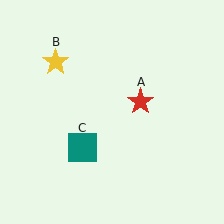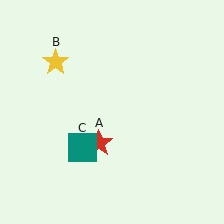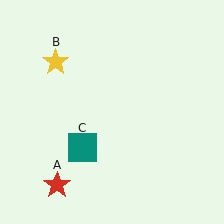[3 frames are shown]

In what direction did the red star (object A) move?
The red star (object A) moved down and to the left.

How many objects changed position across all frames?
1 object changed position: red star (object A).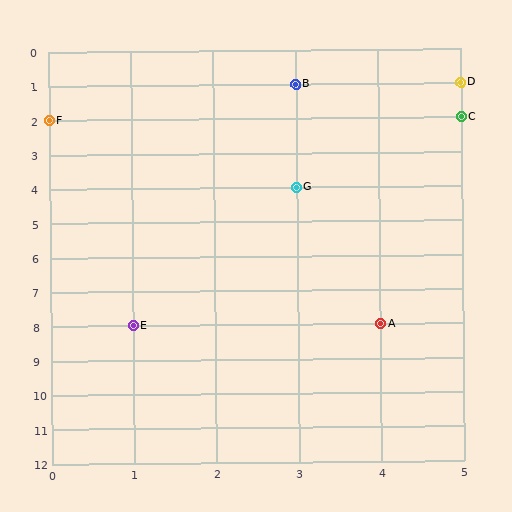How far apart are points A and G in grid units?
Points A and G are 1 column and 4 rows apart (about 4.1 grid units diagonally).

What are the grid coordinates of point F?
Point F is at grid coordinates (0, 2).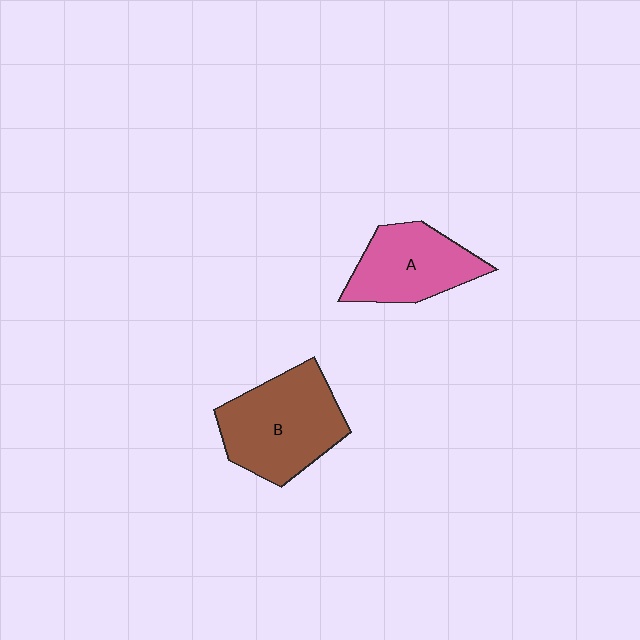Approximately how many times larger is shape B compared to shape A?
Approximately 1.3 times.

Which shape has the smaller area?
Shape A (pink).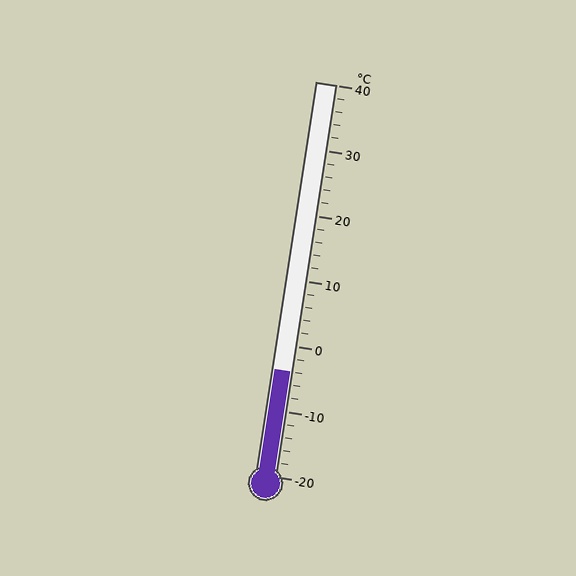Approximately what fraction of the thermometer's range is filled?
The thermometer is filled to approximately 25% of its range.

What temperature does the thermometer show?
The thermometer shows approximately -4°C.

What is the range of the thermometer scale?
The thermometer scale ranges from -20°C to 40°C.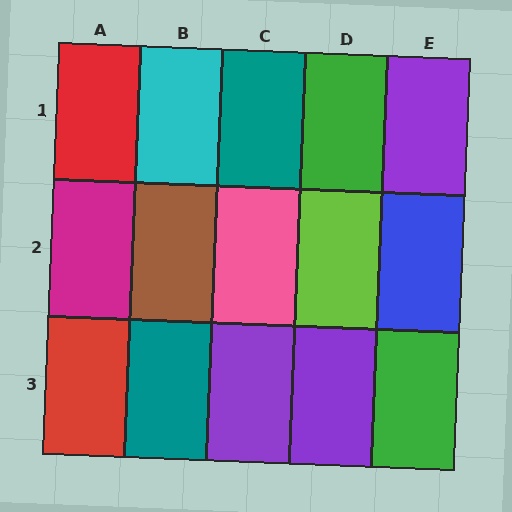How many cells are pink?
1 cell is pink.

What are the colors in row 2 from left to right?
Magenta, brown, pink, lime, blue.